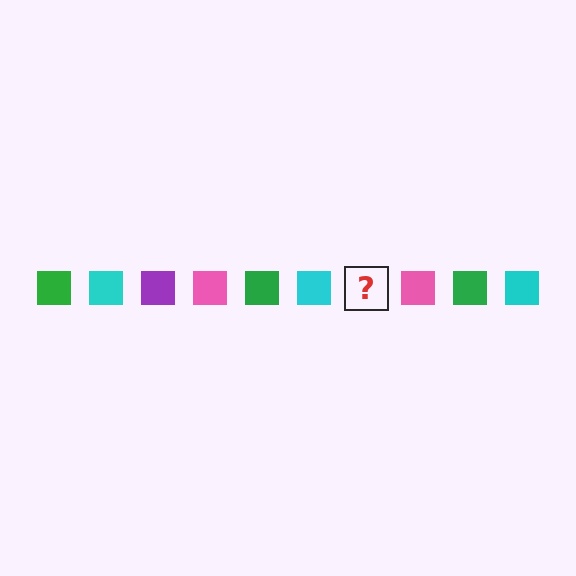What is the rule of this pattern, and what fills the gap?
The rule is that the pattern cycles through green, cyan, purple, pink squares. The gap should be filled with a purple square.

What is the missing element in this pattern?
The missing element is a purple square.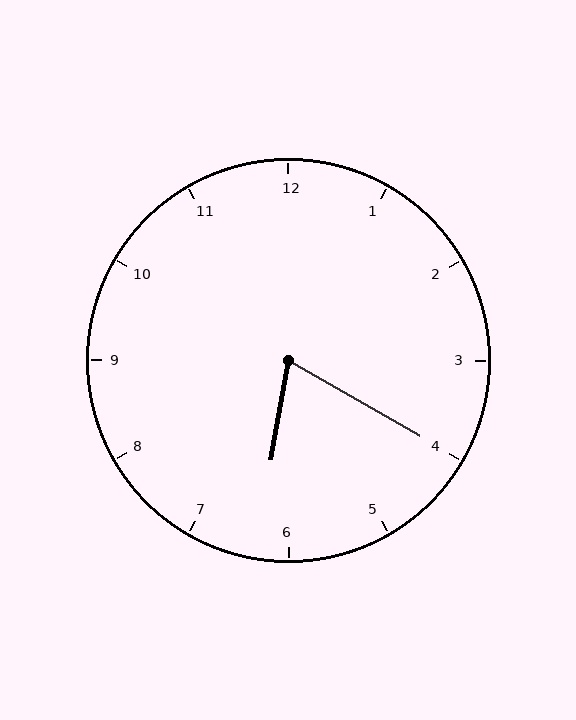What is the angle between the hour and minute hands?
Approximately 70 degrees.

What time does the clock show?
6:20.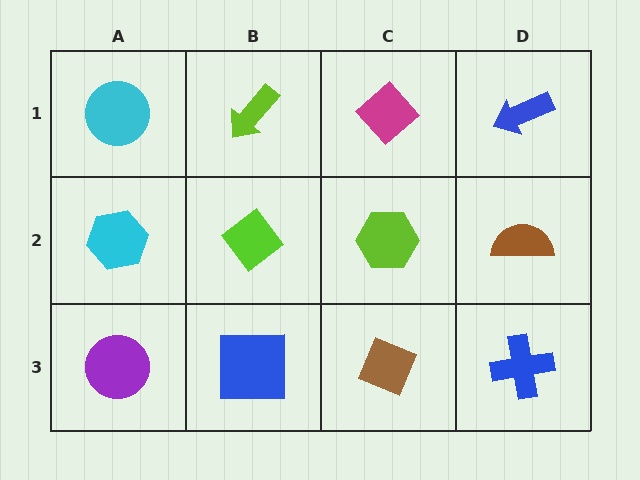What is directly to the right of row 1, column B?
A magenta diamond.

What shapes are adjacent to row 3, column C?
A lime hexagon (row 2, column C), a blue square (row 3, column B), a blue cross (row 3, column D).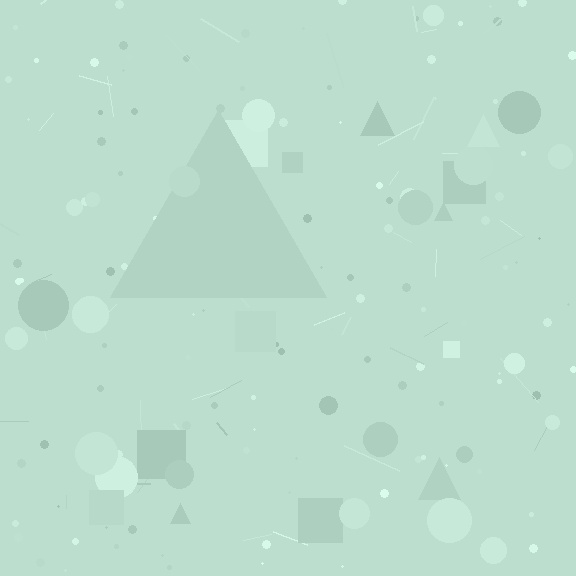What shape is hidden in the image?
A triangle is hidden in the image.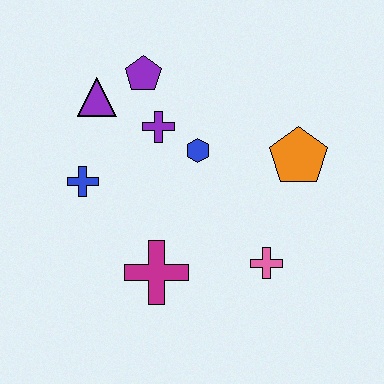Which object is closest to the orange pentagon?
The blue hexagon is closest to the orange pentagon.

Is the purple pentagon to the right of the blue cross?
Yes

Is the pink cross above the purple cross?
No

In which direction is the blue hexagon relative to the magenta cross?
The blue hexagon is above the magenta cross.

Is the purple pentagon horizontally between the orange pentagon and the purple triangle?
Yes